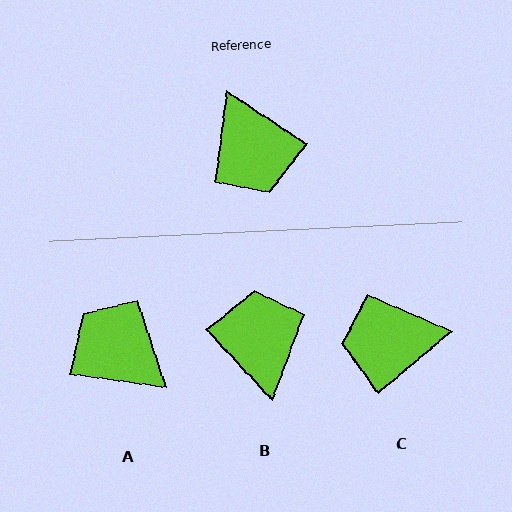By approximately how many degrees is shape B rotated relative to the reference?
Approximately 166 degrees counter-clockwise.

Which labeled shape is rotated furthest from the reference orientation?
B, about 166 degrees away.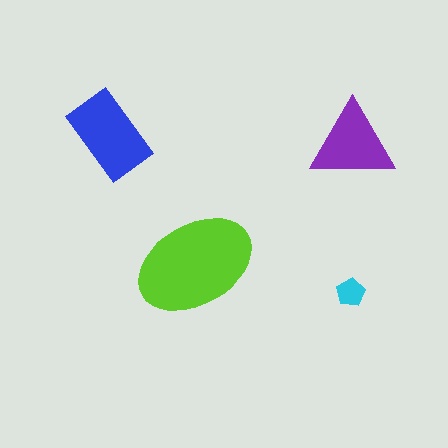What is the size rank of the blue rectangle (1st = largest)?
2nd.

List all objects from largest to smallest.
The lime ellipse, the blue rectangle, the purple triangle, the cyan pentagon.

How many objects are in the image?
There are 4 objects in the image.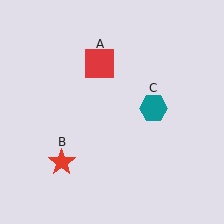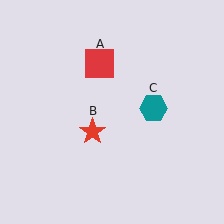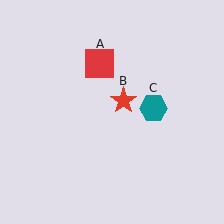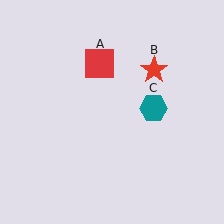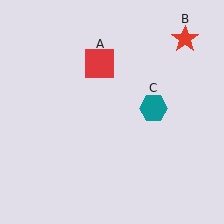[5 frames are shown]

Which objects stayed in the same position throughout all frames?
Red square (object A) and teal hexagon (object C) remained stationary.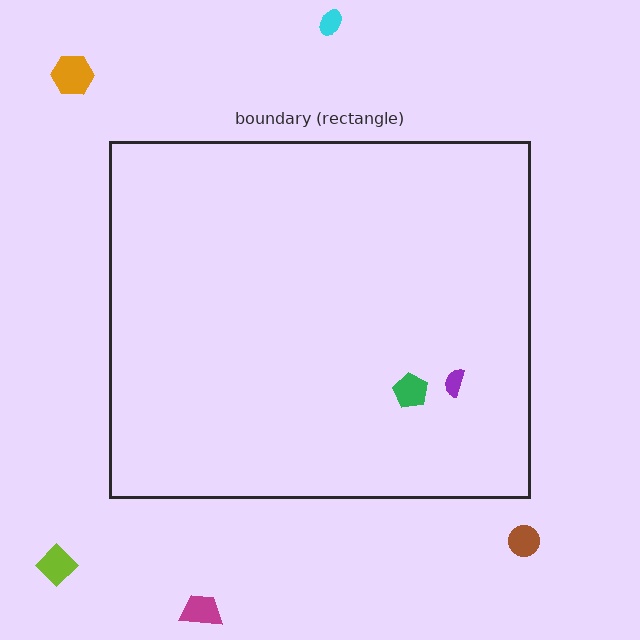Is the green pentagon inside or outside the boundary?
Inside.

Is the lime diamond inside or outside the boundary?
Outside.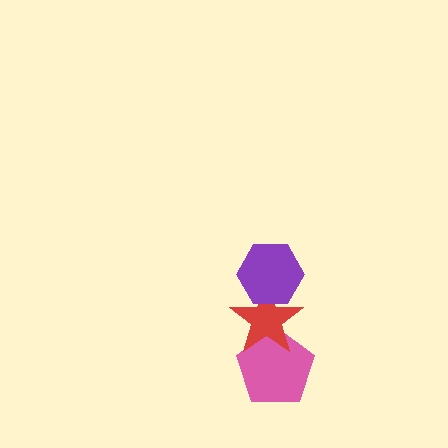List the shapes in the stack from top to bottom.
From top to bottom: the purple hexagon, the red star, the pink pentagon.